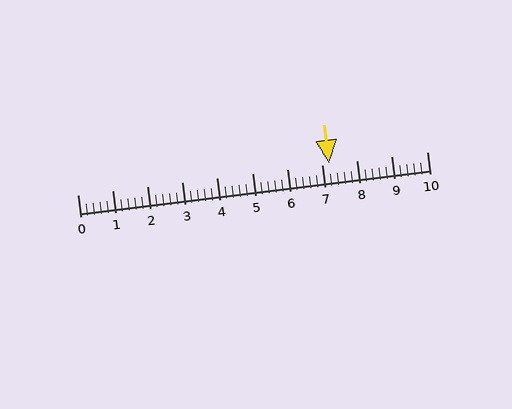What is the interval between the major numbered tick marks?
The major tick marks are spaced 1 units apart.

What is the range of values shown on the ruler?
The ruler shows values from 0 to 10.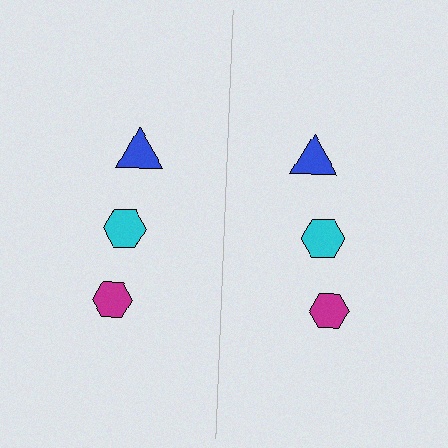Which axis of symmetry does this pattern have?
The pattern has a vertical axis of symmetry running through the center of the image.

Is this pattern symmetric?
Yes, this pattern has bilateral (reflection) symmetry.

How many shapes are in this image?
There are 6 shapes in this image.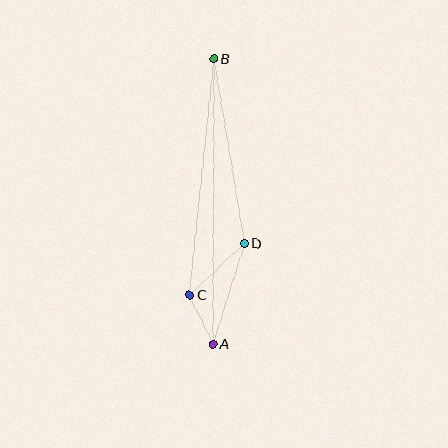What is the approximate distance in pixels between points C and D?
The distance between C and D is approximately 75 pixels.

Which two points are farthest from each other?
Points A and B are farthest from each other.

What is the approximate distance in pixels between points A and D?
The distance between A and D is approximately 106 pixels.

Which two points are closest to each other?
Points A and C are closest to each other.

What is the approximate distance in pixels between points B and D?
The distance between B and D is approximately 187 pixels.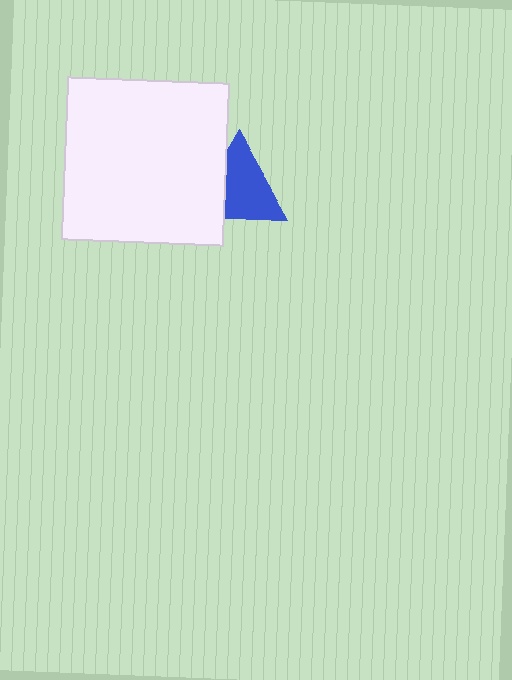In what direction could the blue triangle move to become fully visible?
The blue triangle could move right. That would shift it out from behind the white square entirely.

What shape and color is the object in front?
The object in front is a white square.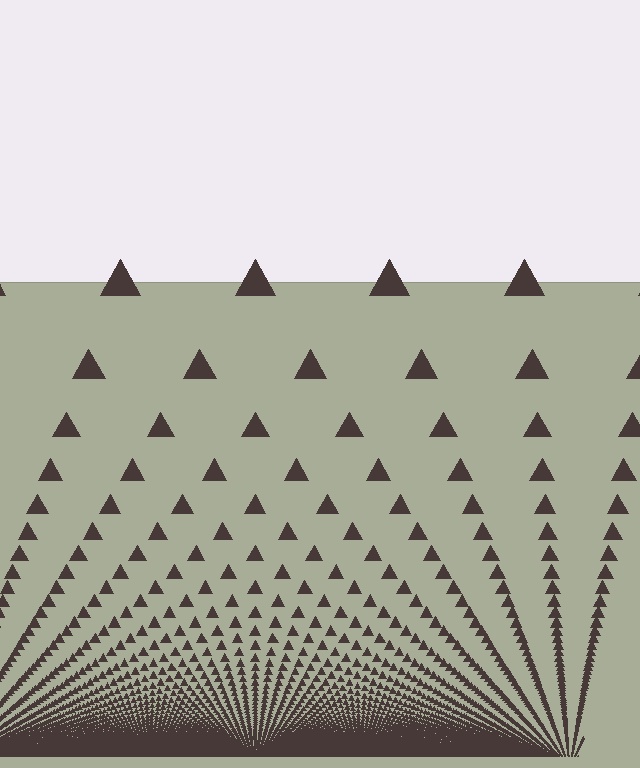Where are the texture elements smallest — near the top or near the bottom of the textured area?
Near the bottom.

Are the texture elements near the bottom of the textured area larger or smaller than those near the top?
Smaller. The gradient is inverted — elements near the bottom are smaller and denser.